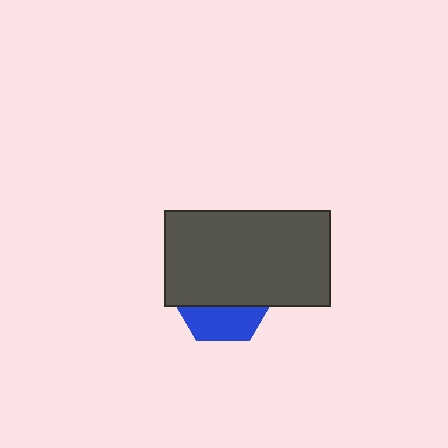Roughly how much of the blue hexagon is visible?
A small part of it is visible (roughly 33%).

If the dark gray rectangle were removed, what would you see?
You would see the complete blue hexagon.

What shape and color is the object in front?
The object in front is a dark gray rectangle.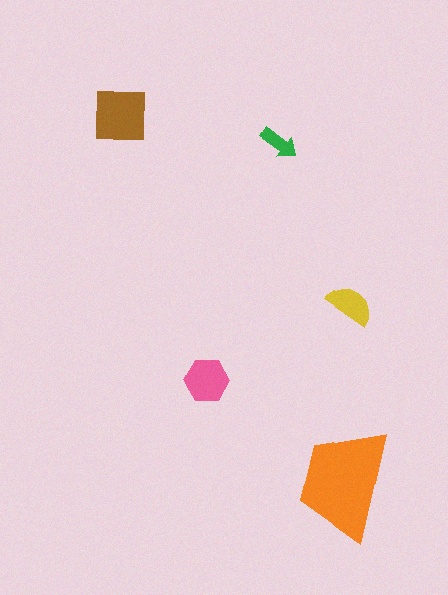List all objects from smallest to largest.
The green arrow, the yellow semicircle, the pink hexagon, the brown square, the orange trapezoid.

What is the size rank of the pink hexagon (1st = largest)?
3rd.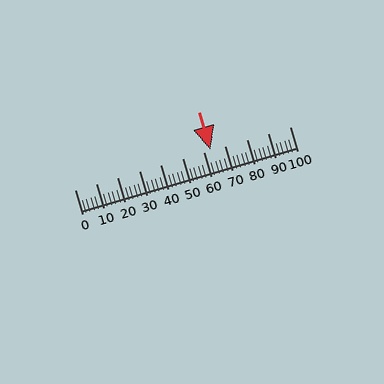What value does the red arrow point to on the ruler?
The red arrow points to approximately 63.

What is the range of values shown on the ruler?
The ruler shows values from 0 to 100.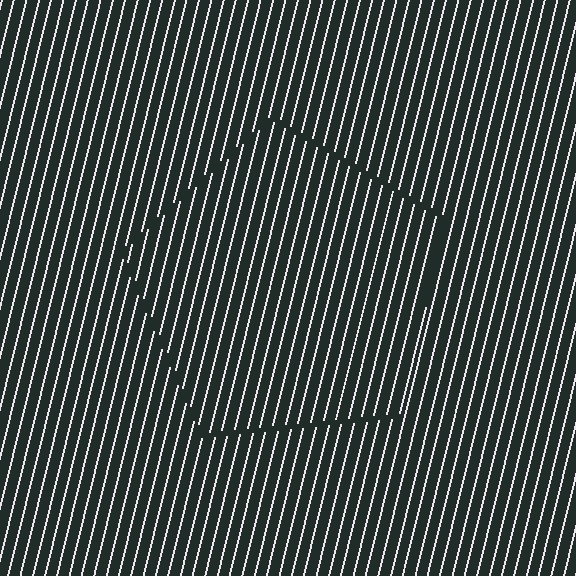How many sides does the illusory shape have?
5 sides — the line-ends trace a pentagon.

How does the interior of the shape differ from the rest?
The interior of the shape contains the same grating, shifted by half a period — the contour is defined by the phase discontinuity where line-ends from the inner and outer gratings abut.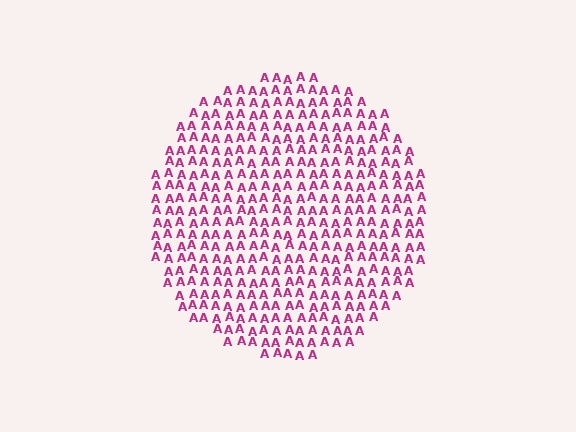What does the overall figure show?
The overall figure shows a circle.